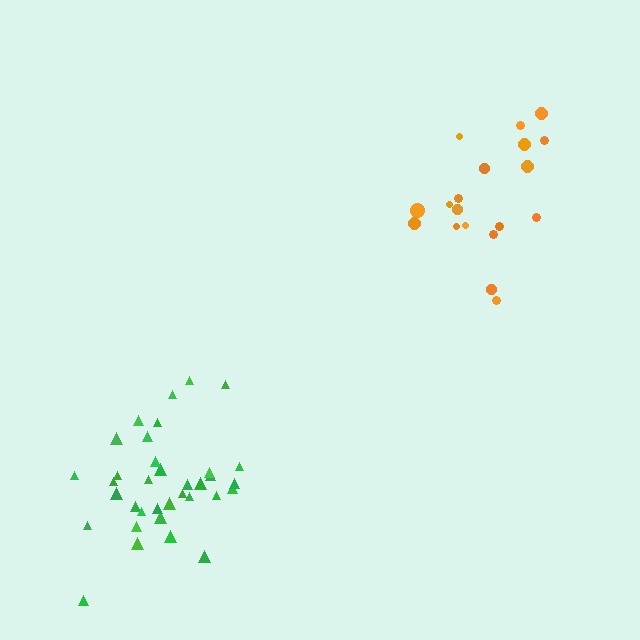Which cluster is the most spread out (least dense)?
Orange.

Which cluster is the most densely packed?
Green.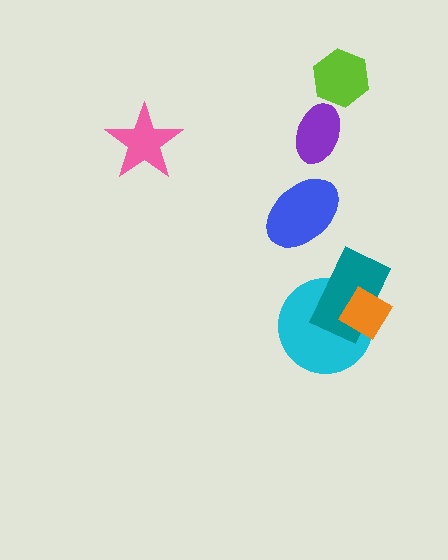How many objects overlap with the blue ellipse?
0 objects overlap with the blue ellipse.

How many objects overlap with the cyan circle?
2 objects overlap with the cyan circle.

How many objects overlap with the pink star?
0 objects overlap with the pink star.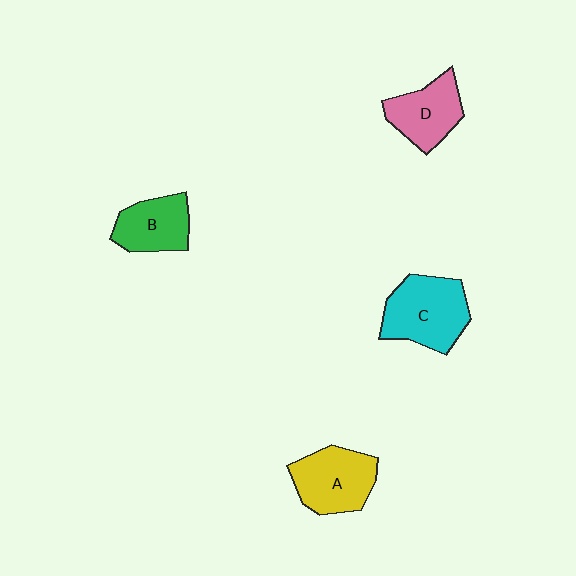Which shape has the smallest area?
Shape B (green).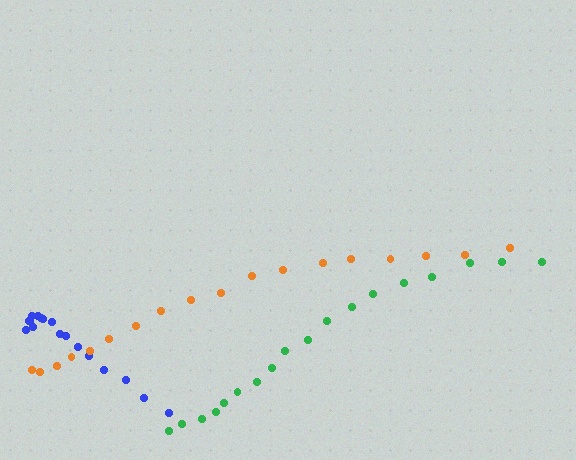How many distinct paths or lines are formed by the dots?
There are 3 distinct paths.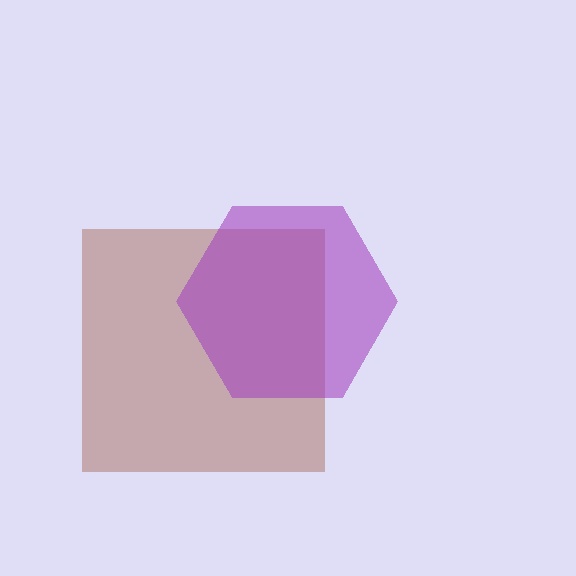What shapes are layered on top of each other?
The layered shapes are: a brown square, a purple hexagon.